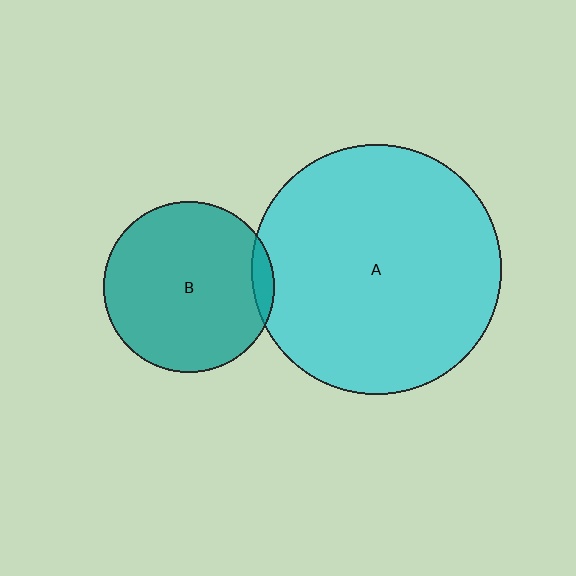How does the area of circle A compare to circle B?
Approximately 2.1 times.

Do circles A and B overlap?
Yes.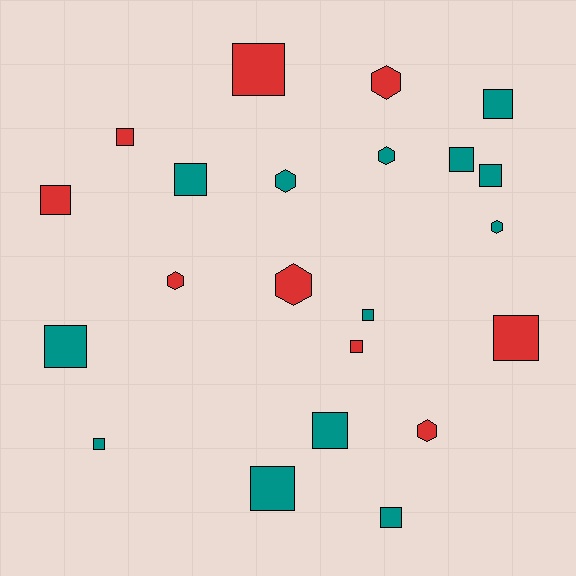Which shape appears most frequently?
Square, with 15 objects.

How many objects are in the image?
There are 22 objects.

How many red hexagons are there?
There are 4 red hexagons.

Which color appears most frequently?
Teal, with 13 objects.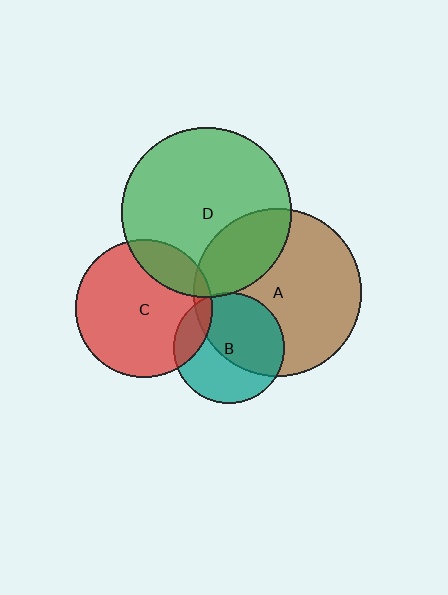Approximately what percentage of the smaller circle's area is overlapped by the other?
Approximately 15%.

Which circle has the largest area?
Circle D (green).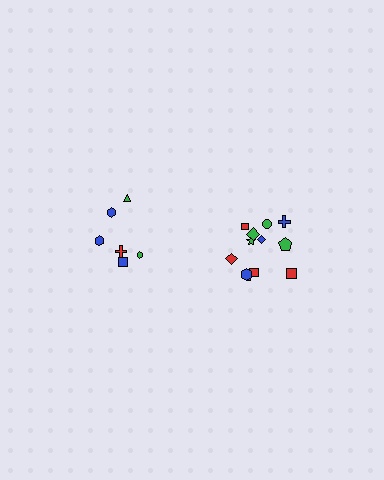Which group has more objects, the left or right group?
The right group.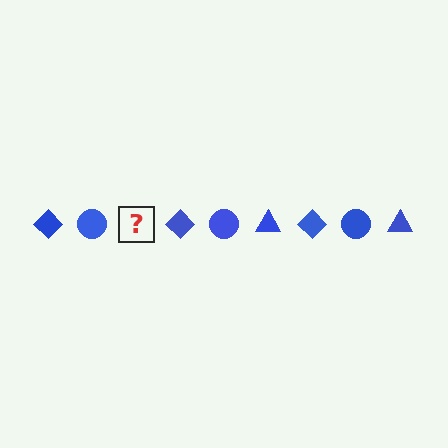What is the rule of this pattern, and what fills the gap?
The rule is that the pattern cycles through diamond, circle, triangle shapes in blue. The gap should be filled with a blue triangle.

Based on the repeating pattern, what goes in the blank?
The blank should be a blue triangle.